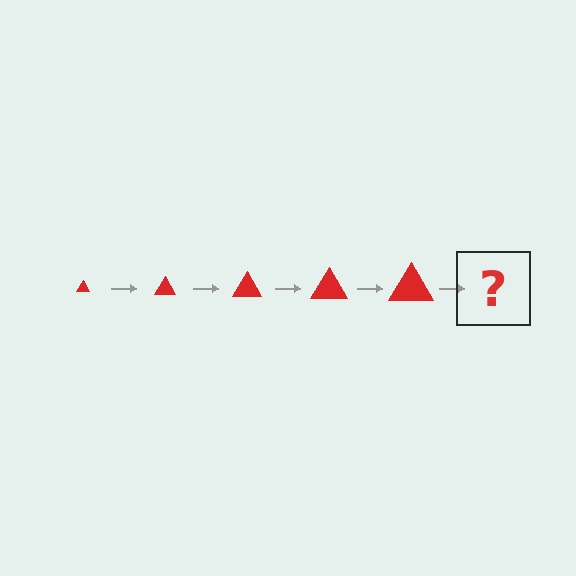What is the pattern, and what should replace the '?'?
The pattern is that the triangle gets progressively larger each step. The '?' should be a red triangle, larger than the previous one.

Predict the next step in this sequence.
The next step is a red triangle, larger than the previous one.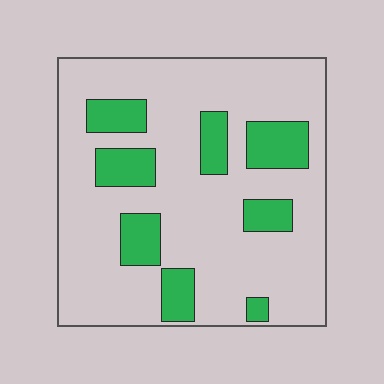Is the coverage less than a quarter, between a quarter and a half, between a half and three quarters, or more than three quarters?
Less than a quarter.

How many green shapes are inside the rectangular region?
8.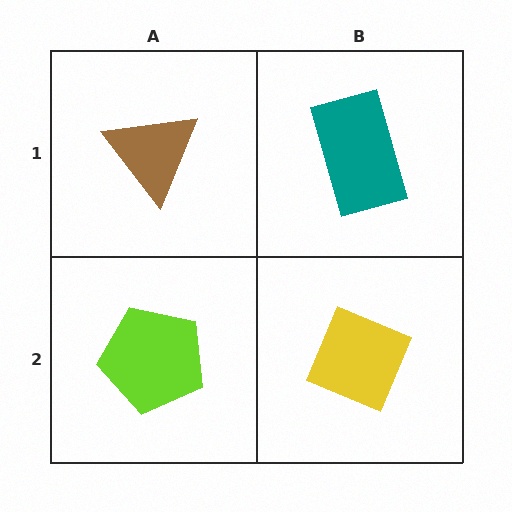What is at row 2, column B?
A yellow diamond.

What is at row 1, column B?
A teal rectangle.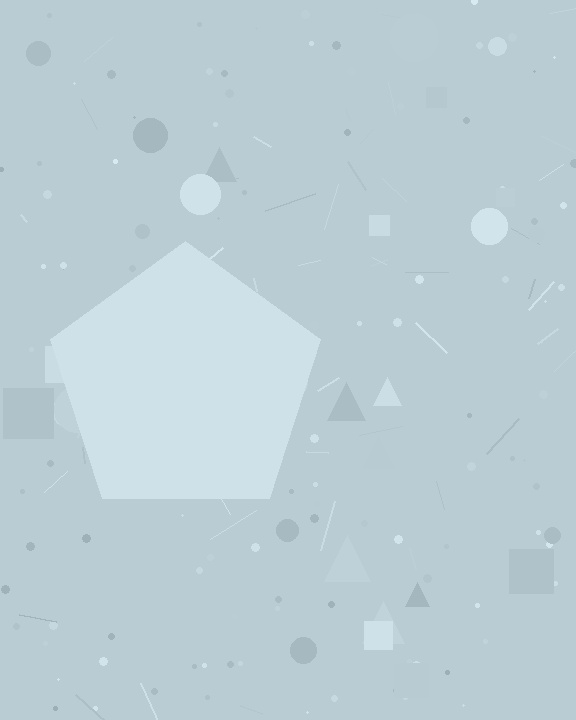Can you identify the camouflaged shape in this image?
The camouflaged shape is a pentagon.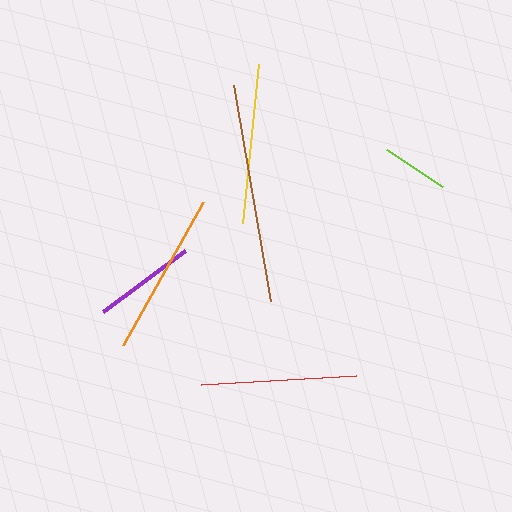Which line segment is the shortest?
The lime line is the shortest at approximately 67 pixels.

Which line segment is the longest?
The brown line is the longest at approximately 219 pixels.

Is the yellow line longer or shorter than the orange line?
The orange line is longer than the yellow line.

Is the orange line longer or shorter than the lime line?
The orange line is longer than the lime line.